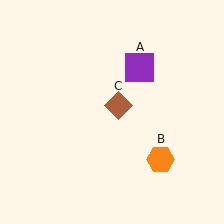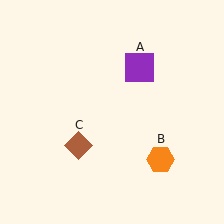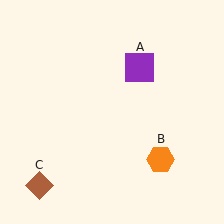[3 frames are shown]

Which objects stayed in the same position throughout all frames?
Purple square (object A) and orange hexagon (object B) remained stationary.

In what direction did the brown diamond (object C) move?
The brown diamond (object C) moved down and to the left.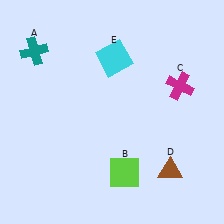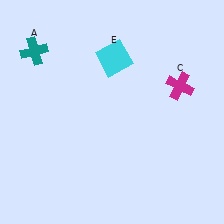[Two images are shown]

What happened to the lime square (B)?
The lime square (B) was removed in Image 2. It was in the bottom-right area of Image 1.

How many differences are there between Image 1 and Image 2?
There are 2 differences between the two images.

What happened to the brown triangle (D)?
The brown triangle (D) was removed in Image 2. It was in the bottom-right area of Image 1.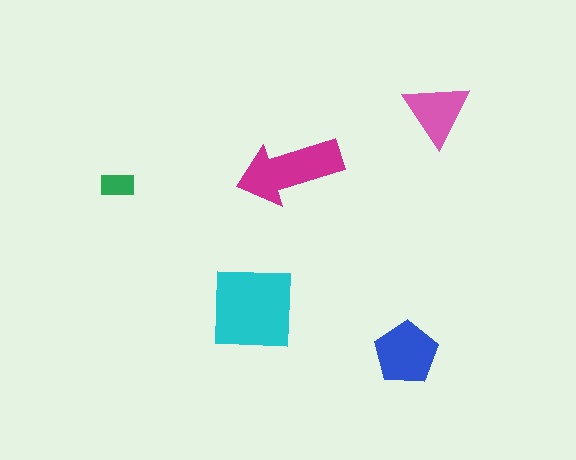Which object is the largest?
The cyan square.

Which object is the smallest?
The green rectangle.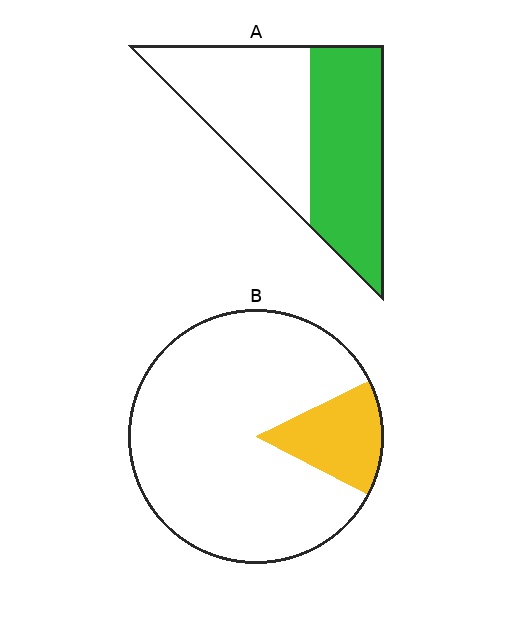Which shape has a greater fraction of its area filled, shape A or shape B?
Shape A.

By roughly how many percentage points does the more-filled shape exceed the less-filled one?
By roughly 35 percentage points (A over B).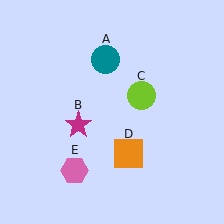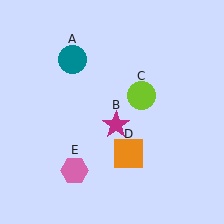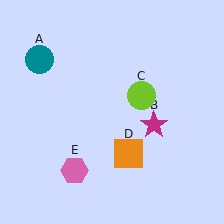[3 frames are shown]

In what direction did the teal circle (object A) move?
The teal circle (object A) moved left.